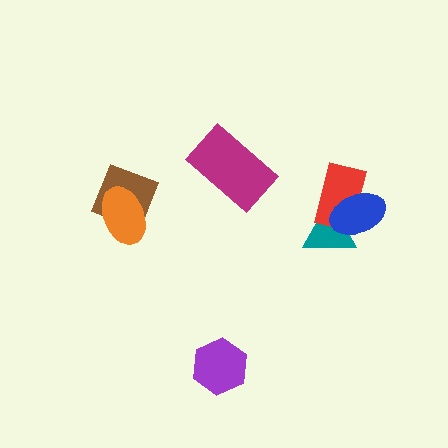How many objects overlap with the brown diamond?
1 object overlaps with the brown diamond.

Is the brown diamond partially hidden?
Yes, it is partially covered by another shape.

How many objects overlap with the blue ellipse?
2 objects overlap with the blue ellipse.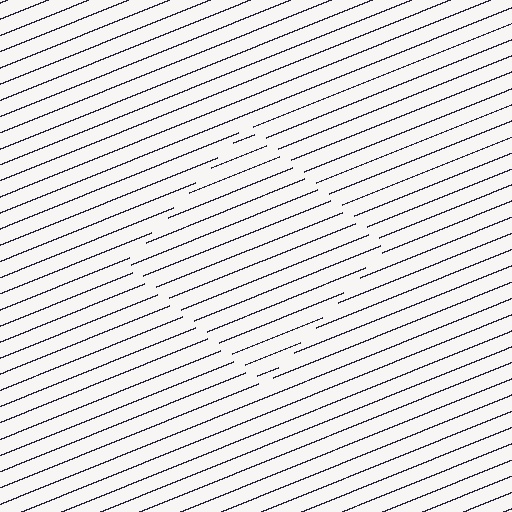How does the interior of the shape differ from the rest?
The interior of the shape contains the same grating, shifted by half a period — the contour is defined by the phase discontinuity where line-ends from the inner and outer gratings abut.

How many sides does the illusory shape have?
4 sides — the line-ends trace a square.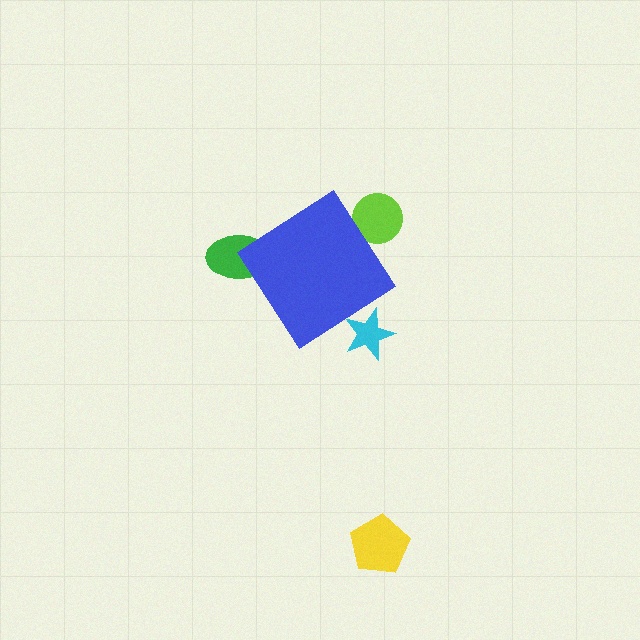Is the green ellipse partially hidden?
Yes, the green ellipse is partially hidden behind the blue diamond.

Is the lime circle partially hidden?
Yes, the lime circle is partially hidden behind the blue diamond.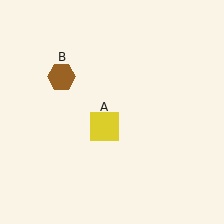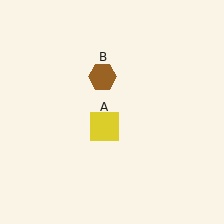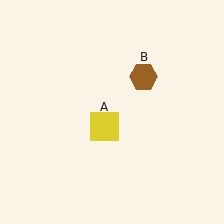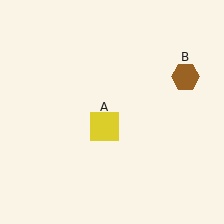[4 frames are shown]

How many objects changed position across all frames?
1 object changed position: brown hexagon (object B).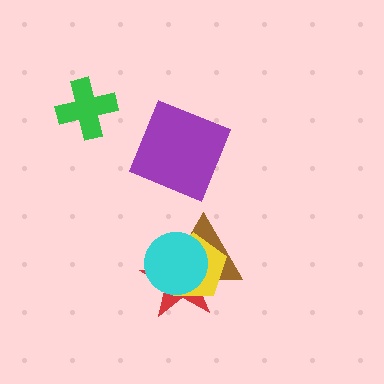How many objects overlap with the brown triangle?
3 objects overlap with the brown triangle.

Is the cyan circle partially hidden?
No, no other shape covers it.